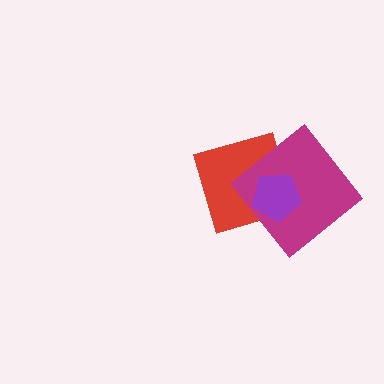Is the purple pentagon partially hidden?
No, no other shape covers it.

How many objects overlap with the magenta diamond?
2 objects overlap with the magenta diamond.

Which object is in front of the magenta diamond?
The purple pentagon is in front of the magenta diamond.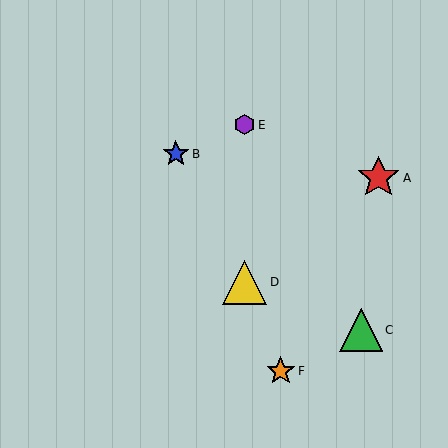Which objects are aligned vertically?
Objects D, E are aligned vertically.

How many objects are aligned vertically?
2 objects (D, E) are aligned vertically.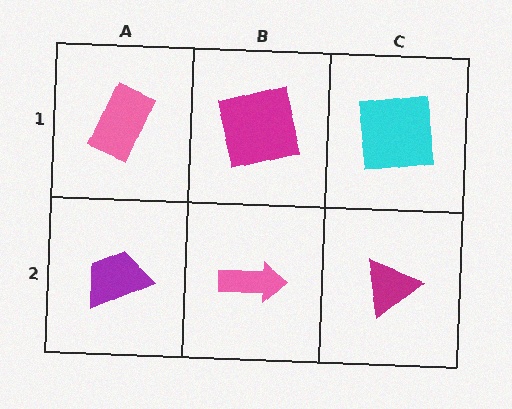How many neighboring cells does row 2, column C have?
2.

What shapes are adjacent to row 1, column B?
A pink arrow (row 2, column B), a pink rectangle (row 1, column A), a cyan square (row 1, column C).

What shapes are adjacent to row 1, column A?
A purple trapezoid (row 2, column A), a magenta square (row 1, column B).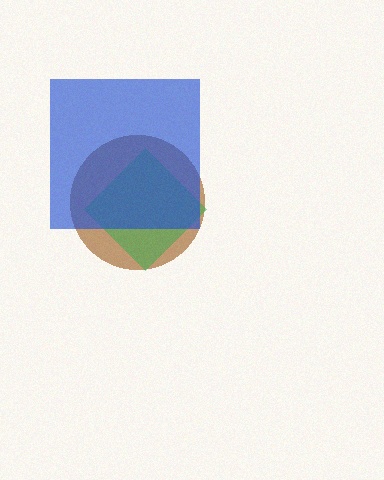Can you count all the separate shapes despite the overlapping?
Yes, there are 3 separate shapes.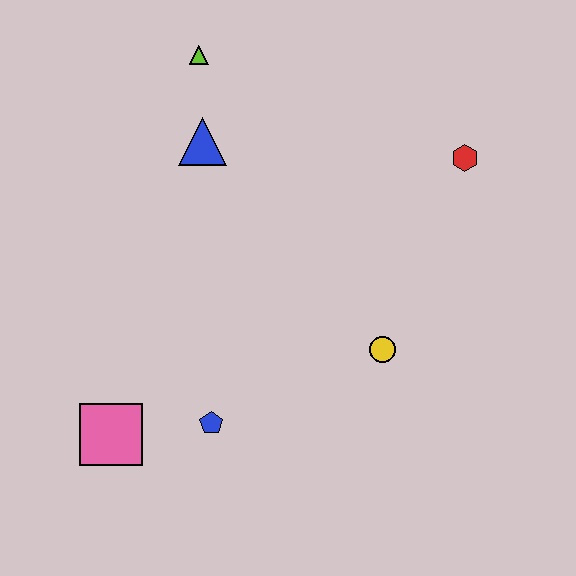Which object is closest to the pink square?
The blue pentagon is closest to the pink square.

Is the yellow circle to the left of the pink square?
No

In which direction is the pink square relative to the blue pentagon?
The pink square is to the left of the blue pentagon.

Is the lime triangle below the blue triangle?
No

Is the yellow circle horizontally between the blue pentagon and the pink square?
No